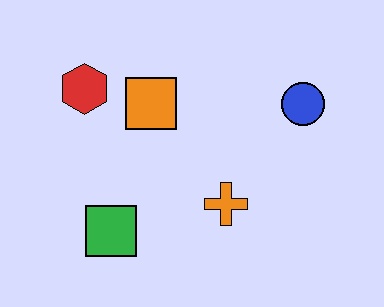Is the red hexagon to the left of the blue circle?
Yes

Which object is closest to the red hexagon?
The orange square is closest to the red hexagon.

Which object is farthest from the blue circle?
The green square is farthest from the blue circle.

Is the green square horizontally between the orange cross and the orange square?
No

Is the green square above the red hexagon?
No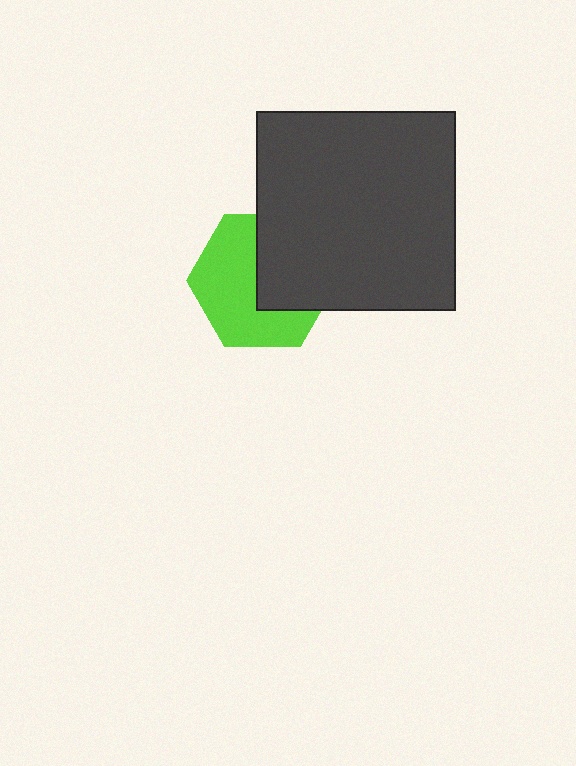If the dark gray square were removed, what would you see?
You would see the complete lime hexagon.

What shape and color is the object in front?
The object in front is a dark gray square.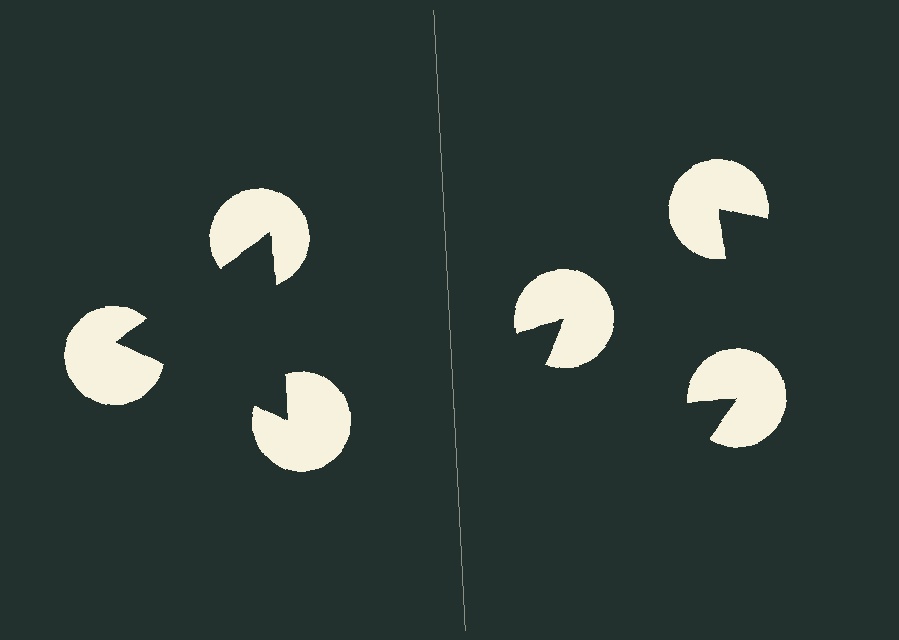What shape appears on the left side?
An illusory triangle.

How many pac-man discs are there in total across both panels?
6 — 3 on each side.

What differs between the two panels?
The pac-man discs are positioned identically on both sides; only the wedge orientations differ. On the left they align to a triangle; on the right they are misaligned.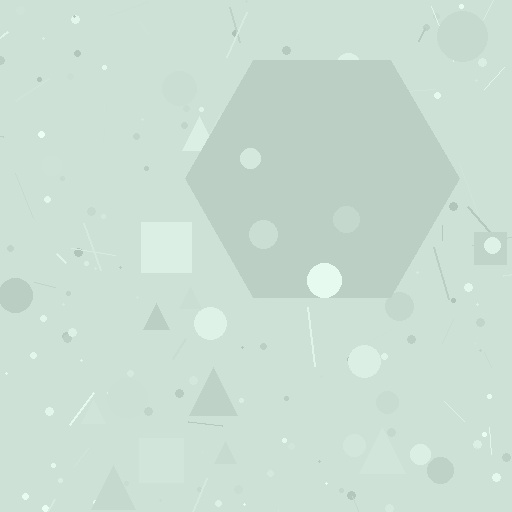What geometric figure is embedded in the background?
A hexagon is embedded in the background.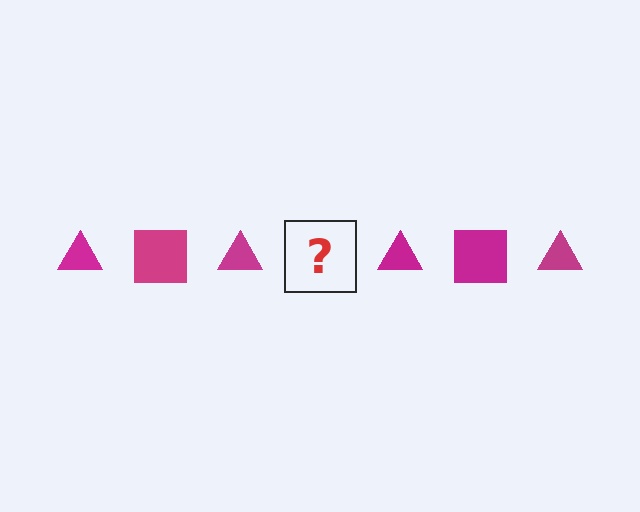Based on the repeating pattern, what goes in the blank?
The blank should be a magenta square.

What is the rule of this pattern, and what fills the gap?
The rule is that the pattern cycles through triangle, square shapes in magenta. The gap should be filled with a magenta square.